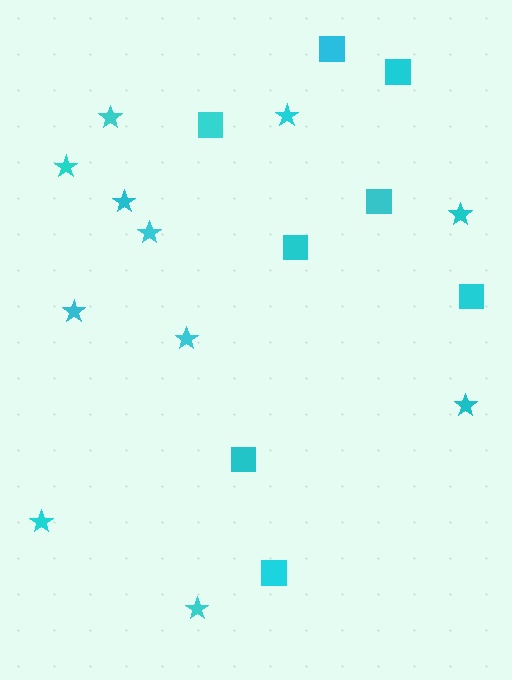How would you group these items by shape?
There are 2 groups: one group of stars (11) and one group of squares (8).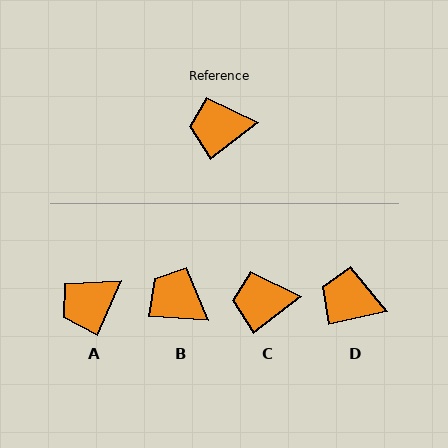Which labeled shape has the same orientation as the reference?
C.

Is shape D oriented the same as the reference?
No, it is off by about 24 degrees.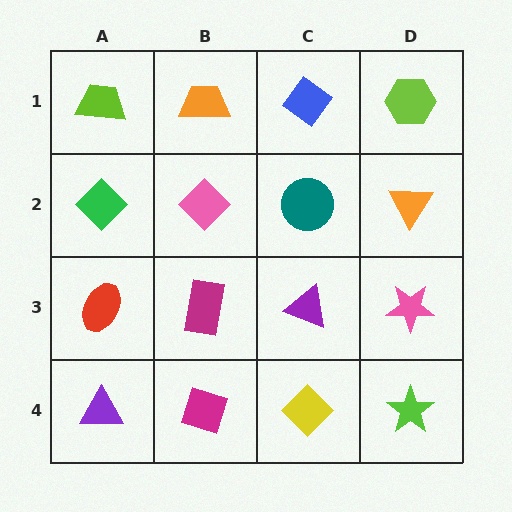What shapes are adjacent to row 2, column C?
A blue diamond (row 1, column C), a purple triangle (row 3, column C), a pink diamond (row 2, column B), an orange triangle (row 2, column D).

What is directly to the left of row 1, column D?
A blue diamond.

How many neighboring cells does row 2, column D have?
3.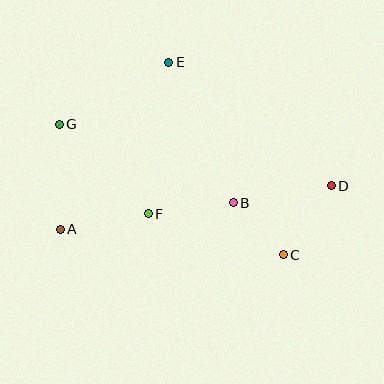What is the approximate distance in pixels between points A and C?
The distance between A and C is approximately 224 pixels.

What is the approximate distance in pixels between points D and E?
The distance between D and E is approximately 204 pixels.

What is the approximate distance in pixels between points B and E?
The distance between B and E is approximately 154 pixels.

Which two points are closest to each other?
Points B and C are closest to each other.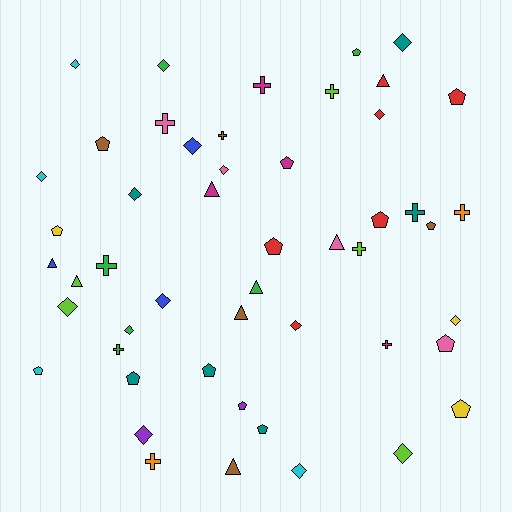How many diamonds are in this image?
There are 16 diamonds.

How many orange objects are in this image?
There are 2 orange objects.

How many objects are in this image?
There are 50 objects.